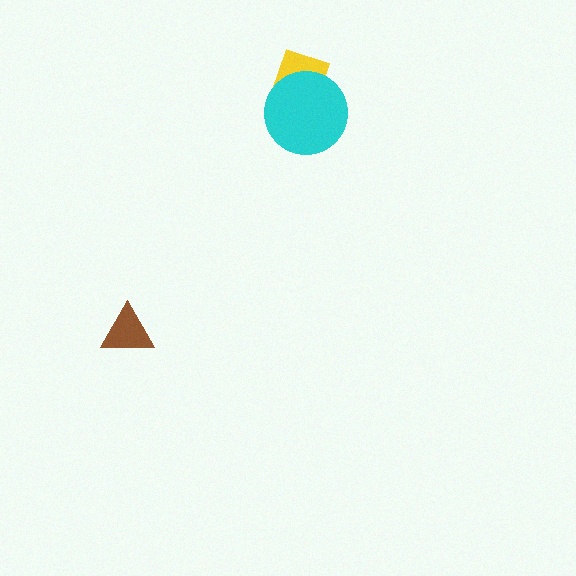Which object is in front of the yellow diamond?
The cyan circle is in front of the yellow diamond.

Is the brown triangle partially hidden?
No, no other shape covers it.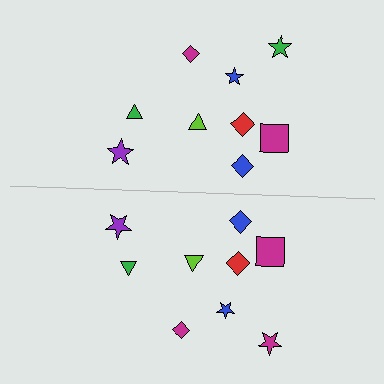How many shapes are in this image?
There are 18 shapes in this image.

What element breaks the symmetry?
The magenta star on the bottom side breaks the symmetry — its mirror counterpart is green.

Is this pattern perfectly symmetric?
No, the pattern is not perfectly symmetric. The magenta star on the bottom side breaks the symmetry — its mirror counterpart is green.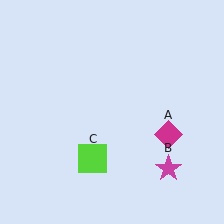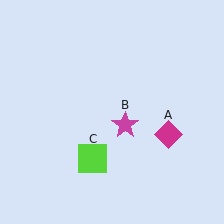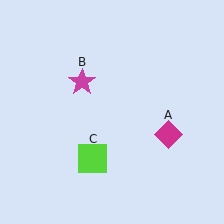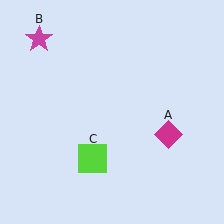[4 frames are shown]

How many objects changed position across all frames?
1 object changed position: magenta star (object B).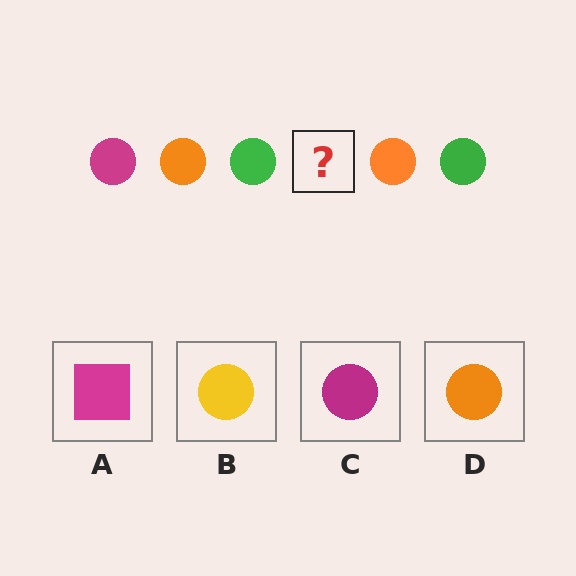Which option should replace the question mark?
Option C.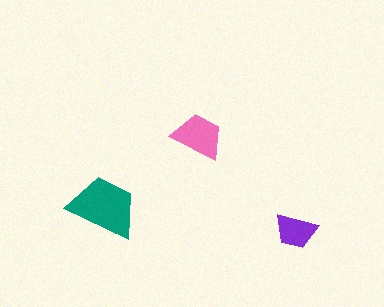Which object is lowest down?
The purple trapezoid is bottommost.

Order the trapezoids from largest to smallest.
the teal one, the pink one, the purple one.